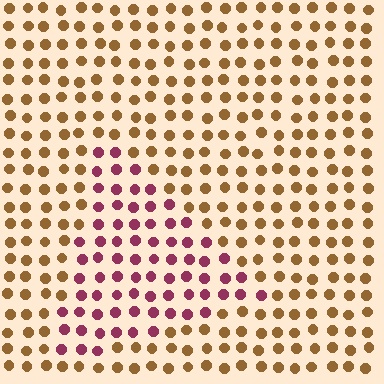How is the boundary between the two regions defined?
The boundary is defined purely by a slight shift in hue (about 59 degrees). Spacing, size, and orientation are identical on both sides.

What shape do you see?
I see a triangle.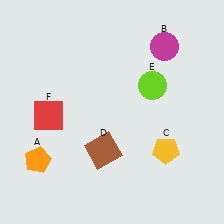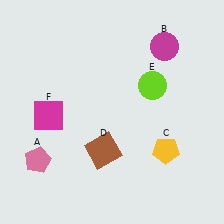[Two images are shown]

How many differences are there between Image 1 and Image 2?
There are 2 differences between the two images.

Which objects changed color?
A changed from orange to pink. F changed from red to magenta.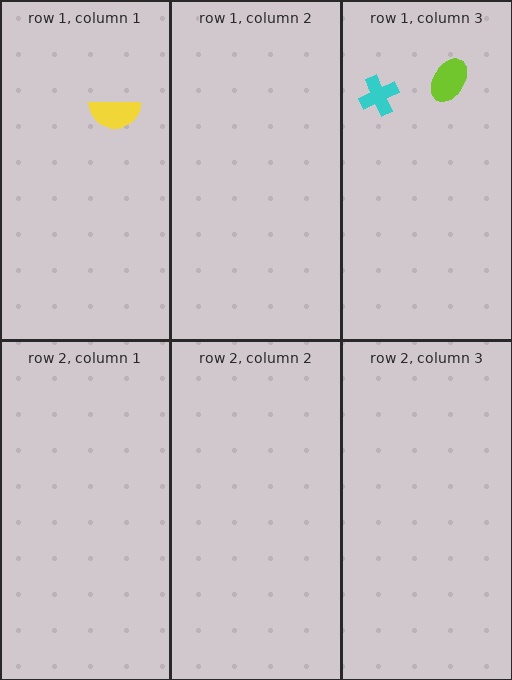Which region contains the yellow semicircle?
The row 1, column 1 region.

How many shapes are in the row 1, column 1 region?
1.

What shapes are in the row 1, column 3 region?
The cyan cross, the lime ellipse.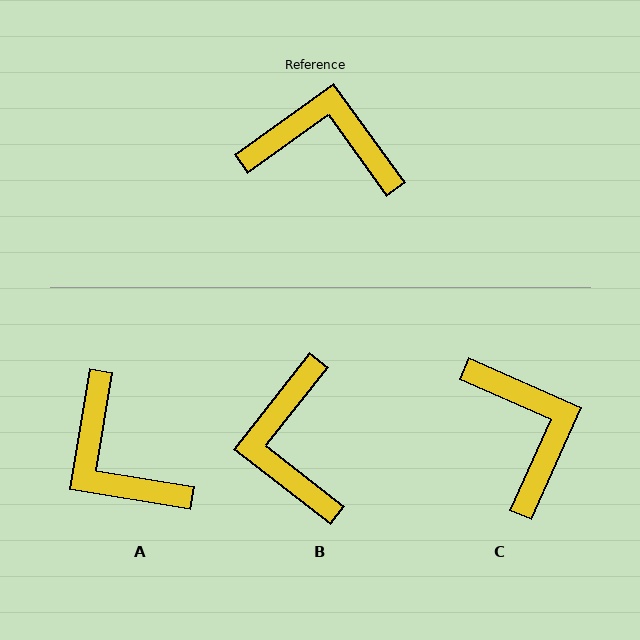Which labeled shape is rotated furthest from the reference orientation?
A, about 135 degrees away.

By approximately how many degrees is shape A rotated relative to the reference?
Approximately 135 degrees counter-clockwise.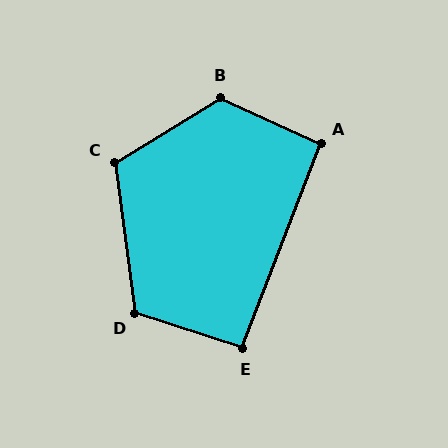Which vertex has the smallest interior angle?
E, at approximately 93 degrees.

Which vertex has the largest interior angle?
B, at approximately 124 degrees.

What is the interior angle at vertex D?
Approximately 116 degrees (obtuse).